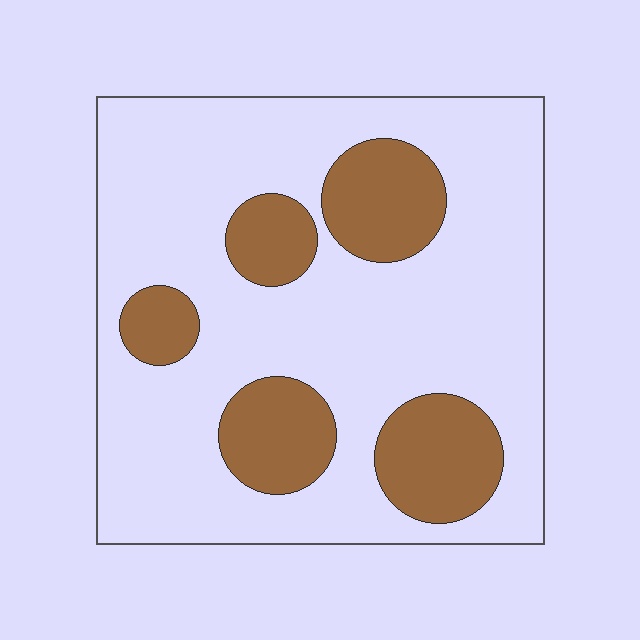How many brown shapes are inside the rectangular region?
5.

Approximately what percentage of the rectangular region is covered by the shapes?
Approximately 25%.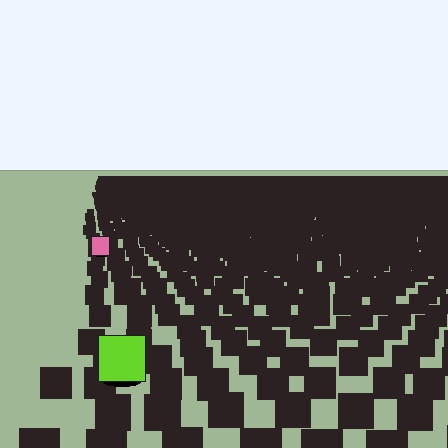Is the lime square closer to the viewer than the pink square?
Yes. The lime square is closer — you can tell from the texture gradient: the ground texture is coarser near it.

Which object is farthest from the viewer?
The pink square is farthest from the viewer. It appears smaller and the ground texture around it is denser.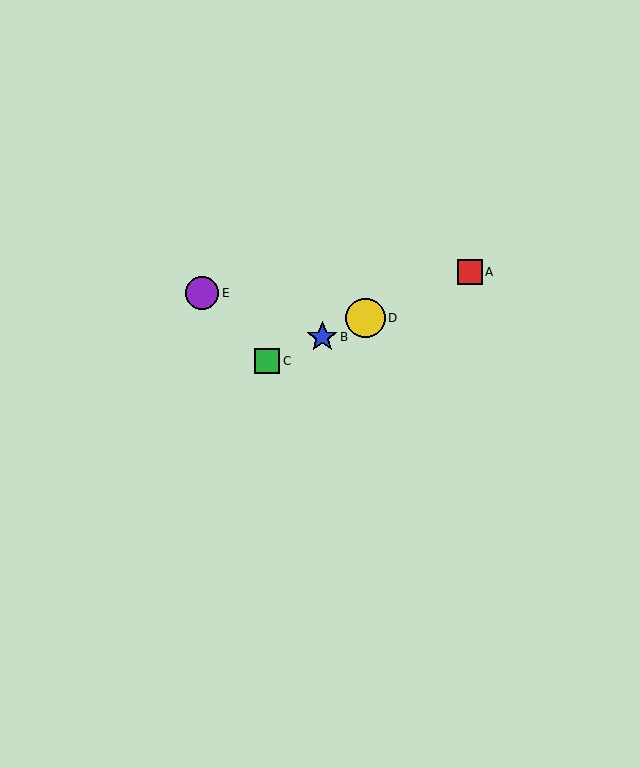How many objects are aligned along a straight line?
4 objects (A, B, C, D) are aligned along a straight line.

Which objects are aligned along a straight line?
Objects A, B, C, D are aligned along a straight line.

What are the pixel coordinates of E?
Object E is at (202, 293).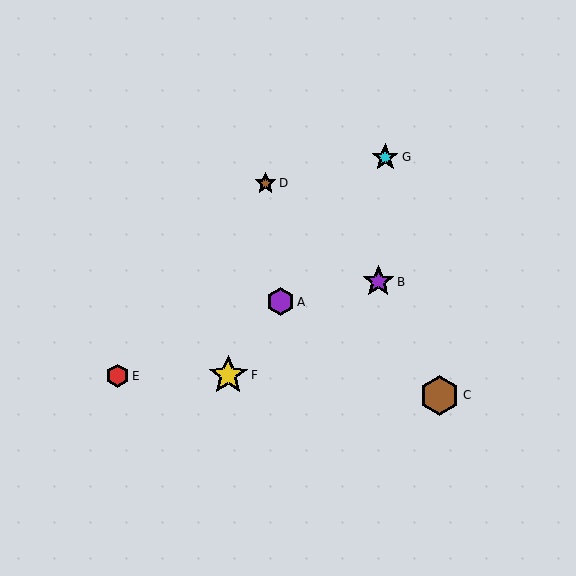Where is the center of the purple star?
The center of the purple star is at (378, 282).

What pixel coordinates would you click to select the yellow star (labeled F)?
Click at (228, 375) to select the yellow star F.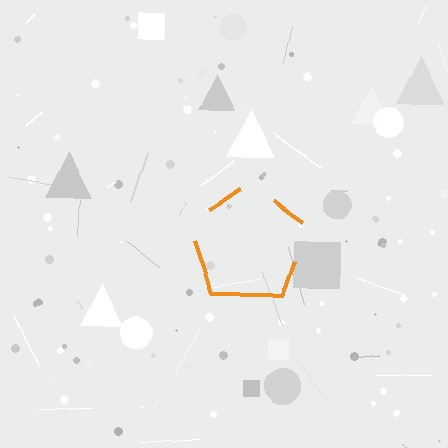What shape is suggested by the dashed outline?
The dashed outline suggests a pentagon.